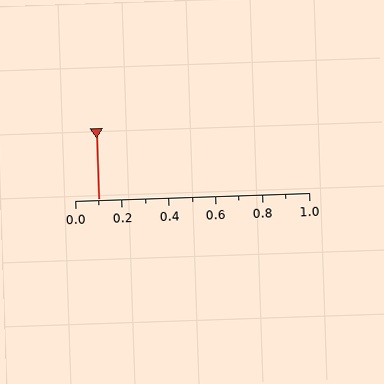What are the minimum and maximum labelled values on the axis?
The axis runs from 0.0 to 1.0.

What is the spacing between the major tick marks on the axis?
The major ticks are spaced 0.2 apart.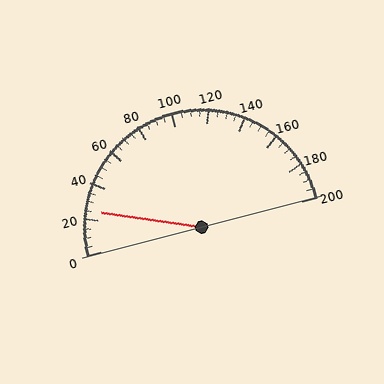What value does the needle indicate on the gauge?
The needle indicates approximately 25.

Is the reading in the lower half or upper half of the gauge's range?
The reading is in the lower half of the range (0 to 200).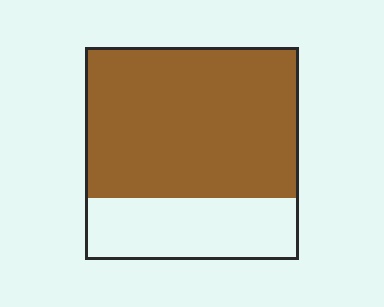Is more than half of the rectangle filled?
Yes.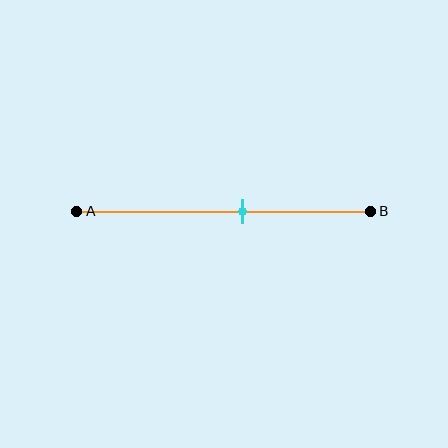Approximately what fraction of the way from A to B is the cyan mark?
The cyan mark is approximately 55% of the way from A to B.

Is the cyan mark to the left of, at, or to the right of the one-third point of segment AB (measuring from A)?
The cyan mark is to the right of the one-third point of segment AB.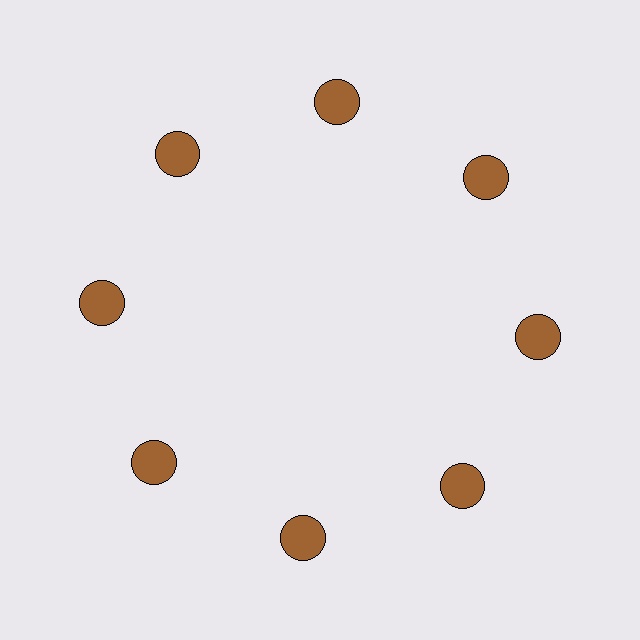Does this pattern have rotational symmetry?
Yes, this pattern has 8-fold rotational symmetry. It looks the same after rotating 45 degrees around the center.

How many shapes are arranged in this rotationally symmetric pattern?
There are 8 shapes, arranged in 8 groups of 1.